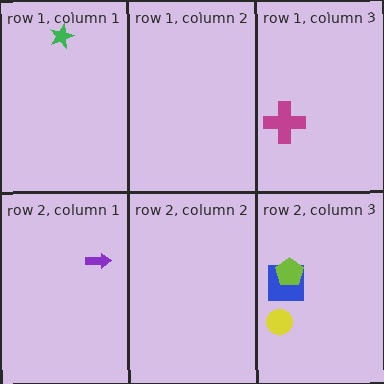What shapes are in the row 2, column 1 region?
The purple arrow.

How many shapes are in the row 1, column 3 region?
1.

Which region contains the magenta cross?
The row 1, column 3 region.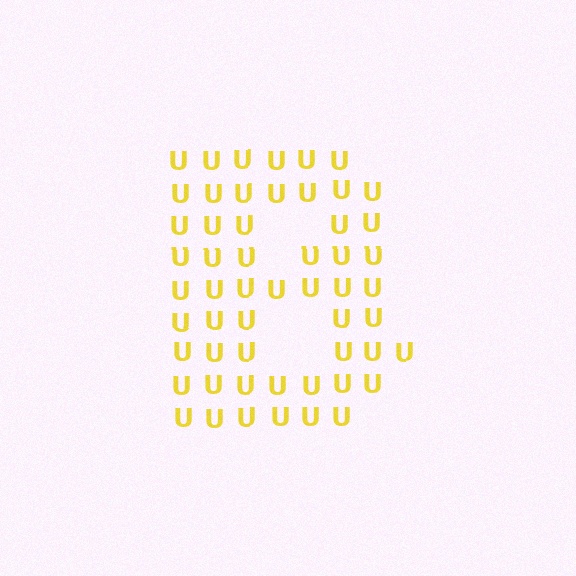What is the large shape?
The large shape is the letter B.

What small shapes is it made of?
It is made of small letter U's.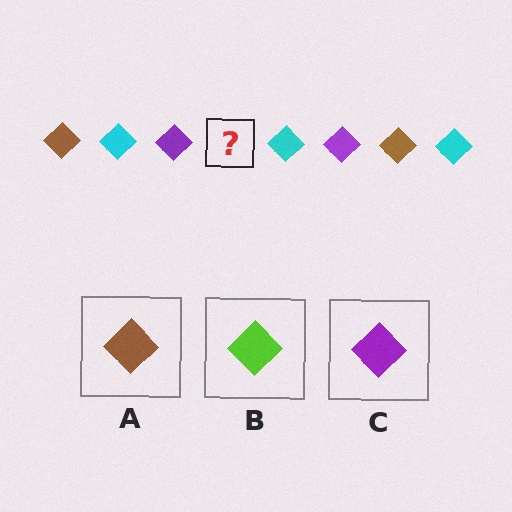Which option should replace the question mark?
Option A.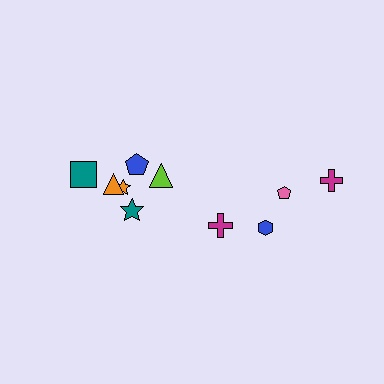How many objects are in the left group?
There are 6 objects.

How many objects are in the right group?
There are 4 objects.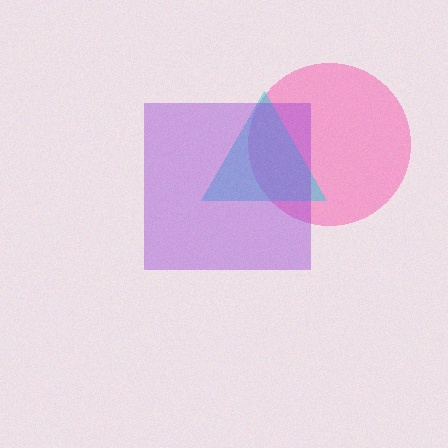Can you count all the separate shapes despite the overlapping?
Yes, there are 3 separate shapes.